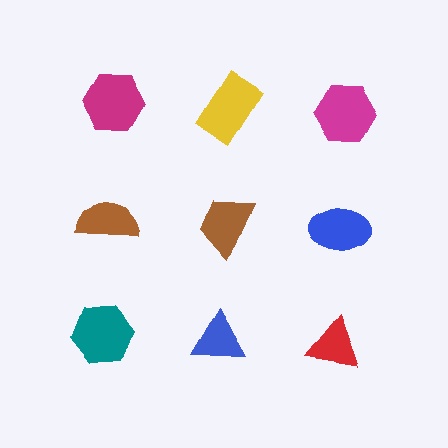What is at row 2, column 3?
A blue ellipse.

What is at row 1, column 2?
A yellow rectangle.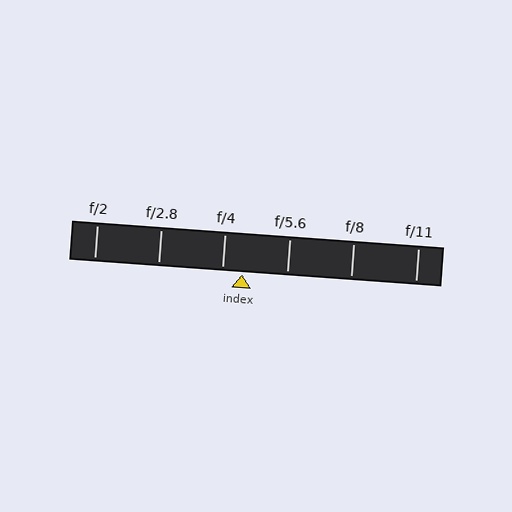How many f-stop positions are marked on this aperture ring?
There are 6 f-stop positions marked.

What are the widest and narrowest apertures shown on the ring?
The widest aperture shown is f/2 and the narrowest is f/11.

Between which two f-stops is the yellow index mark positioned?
The index mark is between f/4 and f/5.6.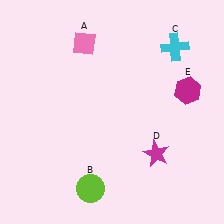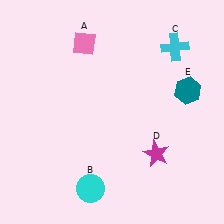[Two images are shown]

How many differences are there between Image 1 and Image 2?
There are 2 differences between the two images.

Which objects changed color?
B changed from lime to cyan. E changed from magenta to teal.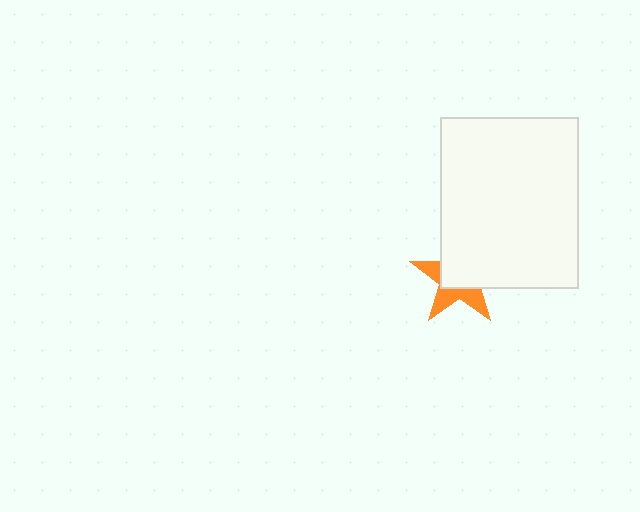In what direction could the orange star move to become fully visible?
The orange star could move toward the lower-left. That would shift it out from behind the white rectangle entirely.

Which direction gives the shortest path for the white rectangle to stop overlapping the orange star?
Moving toward the upper-right gives the shortest separation.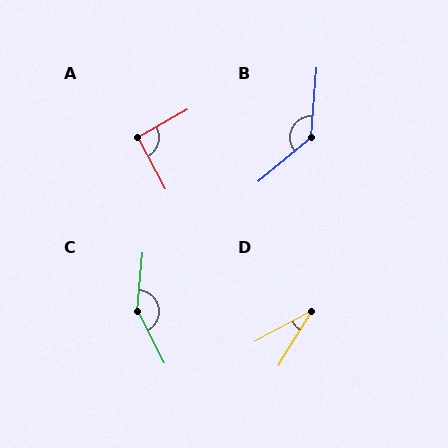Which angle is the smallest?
D, at approximately 30 degrees.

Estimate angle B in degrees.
Approximately 134 degrees.